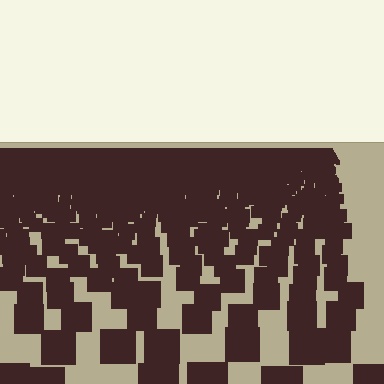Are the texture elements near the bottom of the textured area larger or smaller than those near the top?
Larger. Near the bottom, elements are closer to the viewer and appear at a bigger on-screen size.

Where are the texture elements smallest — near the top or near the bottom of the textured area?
Near the top.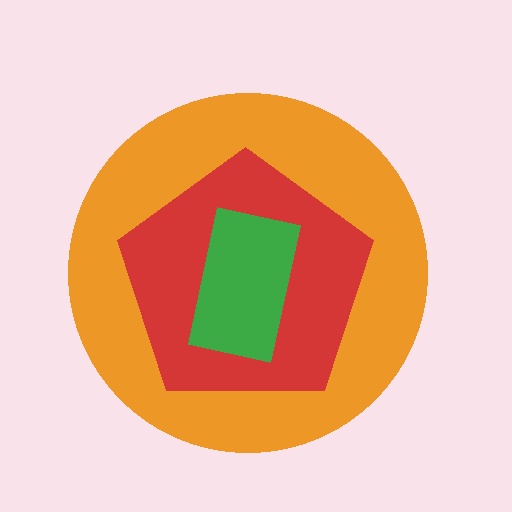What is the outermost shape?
The orange circle.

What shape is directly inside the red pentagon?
The green rectangle.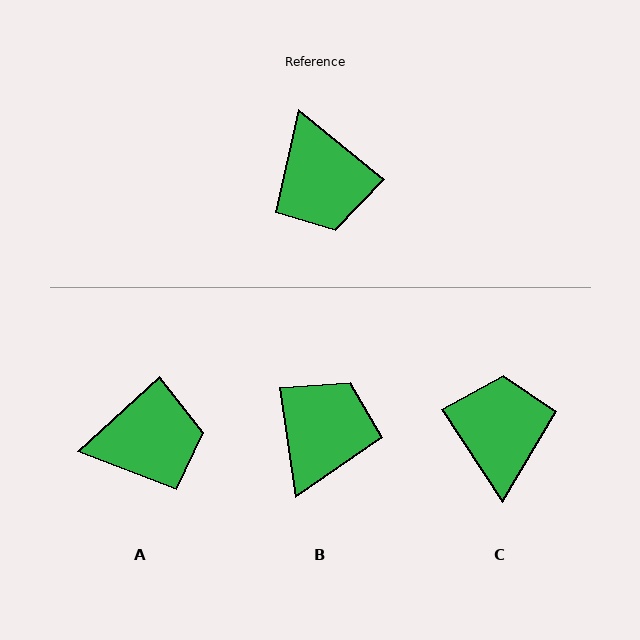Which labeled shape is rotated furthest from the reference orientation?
C, about 162 degrees away.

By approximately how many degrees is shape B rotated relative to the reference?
Approximately 137 degrees counter-clockwise.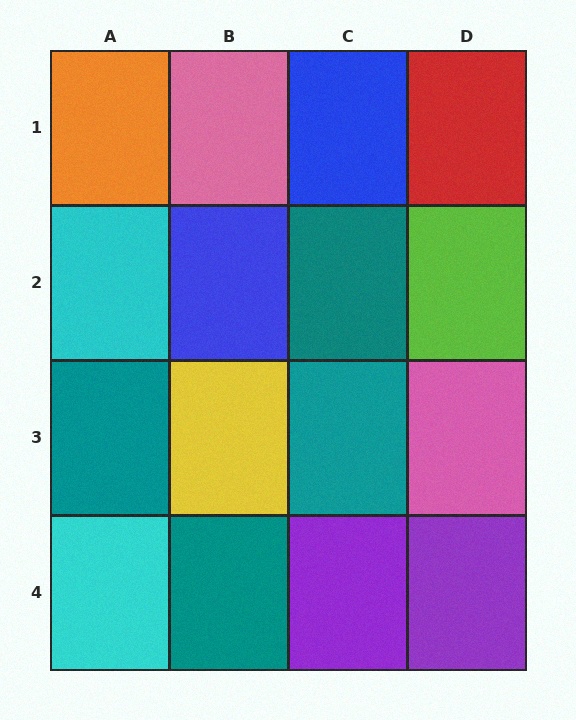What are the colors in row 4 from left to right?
Cyan, teal, purple, purple.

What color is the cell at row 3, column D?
Pink.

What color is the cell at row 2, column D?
Lime.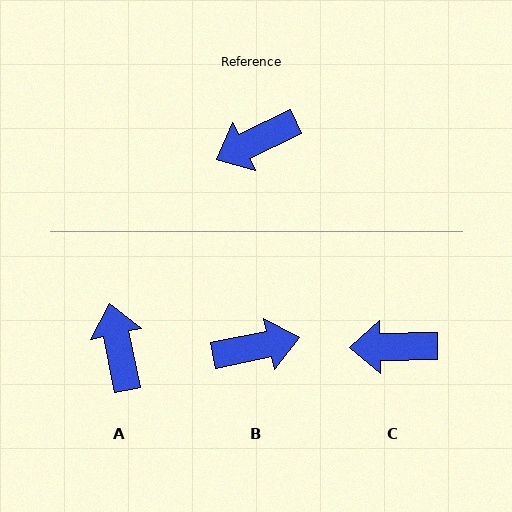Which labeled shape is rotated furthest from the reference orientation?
B, about 166 degrees away.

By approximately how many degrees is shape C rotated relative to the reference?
Approximately 24 degrees clockwise.